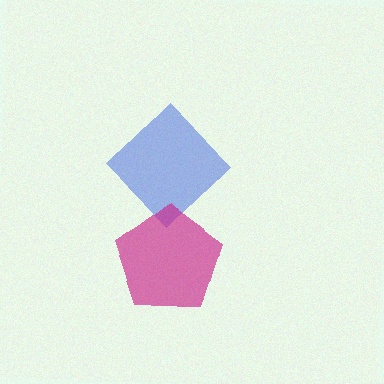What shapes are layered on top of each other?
The layered shapes are: a blue diamond, a magenta pentagon.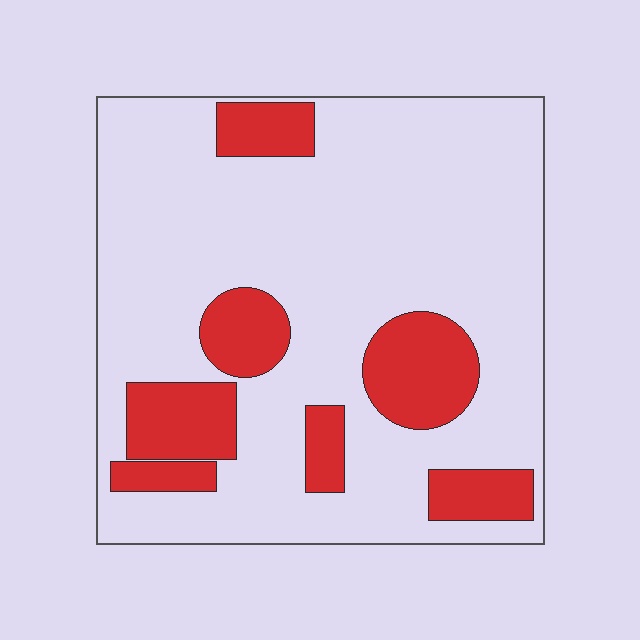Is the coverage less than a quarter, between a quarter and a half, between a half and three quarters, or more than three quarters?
Less than a quarter.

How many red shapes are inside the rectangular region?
7.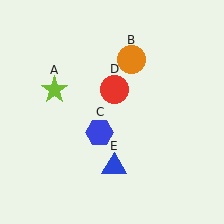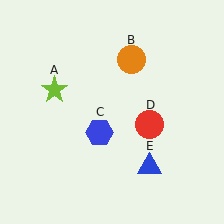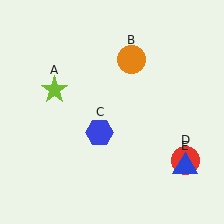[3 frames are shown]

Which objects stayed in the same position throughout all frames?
Lime star (object A) and orange circle (object B) and blue hexagon (object C) remained stationary.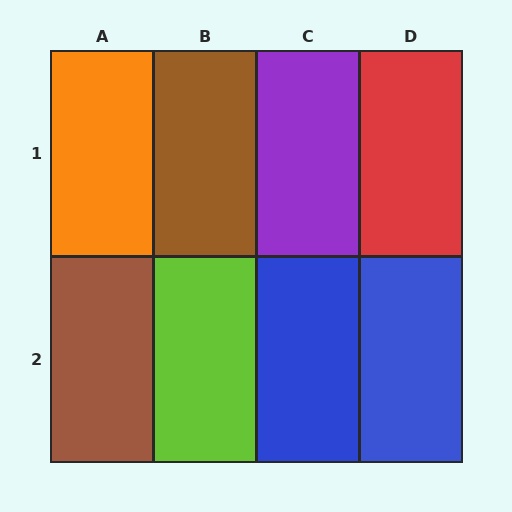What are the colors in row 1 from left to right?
Orange, brown, purple, red.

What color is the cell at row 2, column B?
Lime.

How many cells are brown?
2 cells are brown.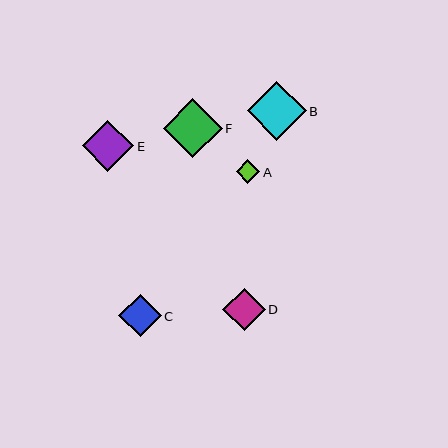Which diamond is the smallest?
Diamond A is the smallest with a size of approximately 24 pixels.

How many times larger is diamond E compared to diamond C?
Diamond E is approximately 1.2 times the size of diamond C.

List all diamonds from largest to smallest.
From largest to smallest: F, B, E, D, C, A.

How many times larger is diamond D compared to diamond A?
Diamond D is approximately 1.8 times the size of diamond A.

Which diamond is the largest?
Diamond F is the largest with a size of approximately 59 pixels.